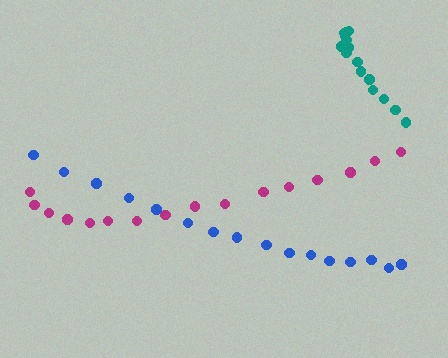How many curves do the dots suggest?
There are 3 distinct paths.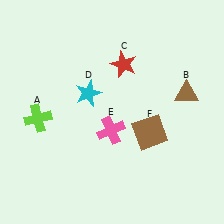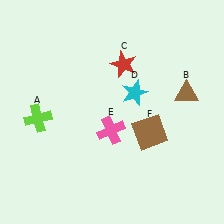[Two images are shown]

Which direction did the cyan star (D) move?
The cyan star (D) moved right.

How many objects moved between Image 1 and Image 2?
1 object moved between the two images.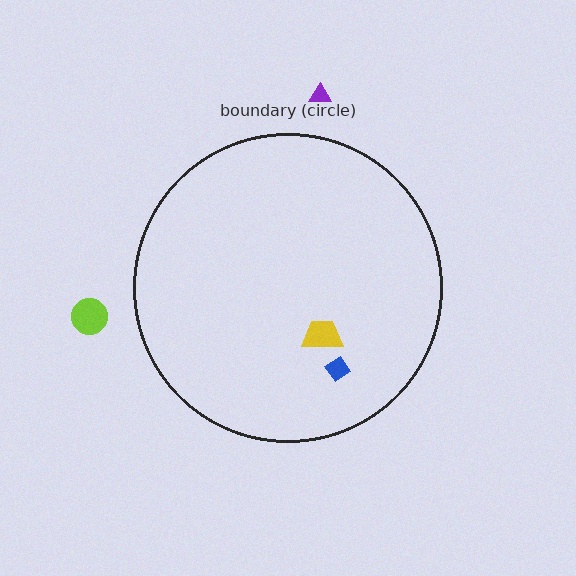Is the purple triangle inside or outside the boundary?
Outside.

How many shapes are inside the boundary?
2 inside, 2 outside.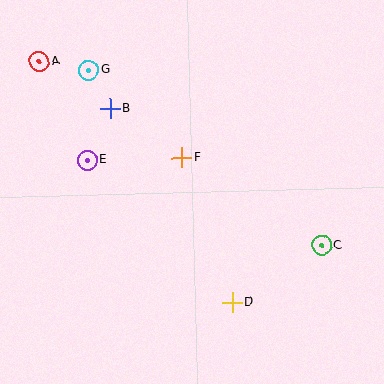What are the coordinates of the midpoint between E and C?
The midpoint between E and C is at (204, 203).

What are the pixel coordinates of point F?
Point F is at (182, 158).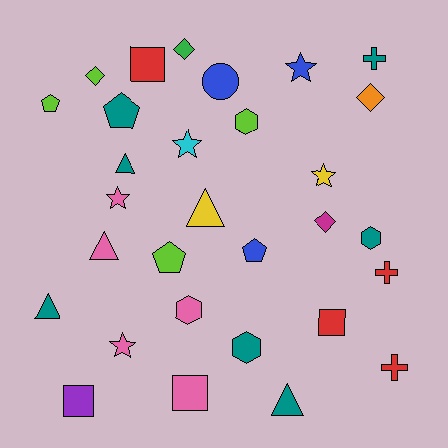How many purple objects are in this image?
There is 1 purple object.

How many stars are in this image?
There are 5 stars.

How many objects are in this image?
There are 30 objects.